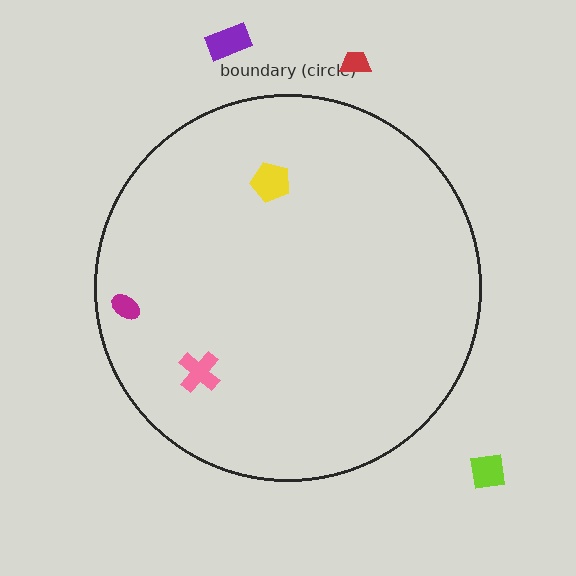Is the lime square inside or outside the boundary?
Outside.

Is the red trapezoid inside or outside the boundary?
Outside.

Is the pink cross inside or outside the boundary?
Inside.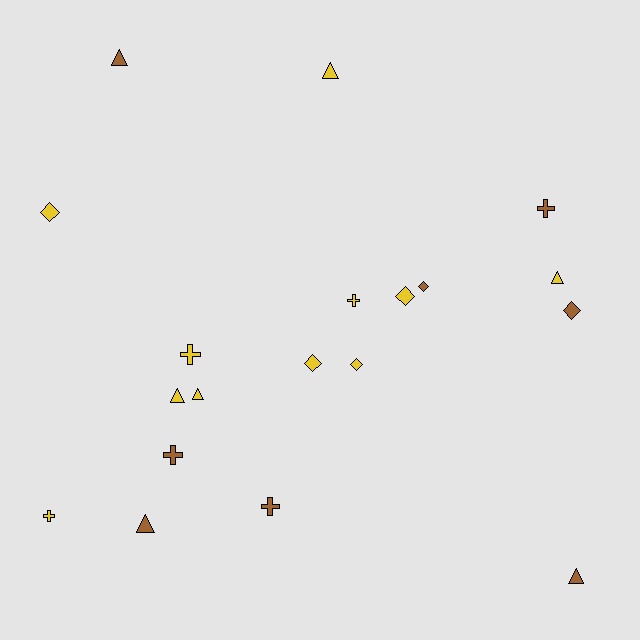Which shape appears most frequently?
Triangle, with 7 objects.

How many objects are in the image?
There are 19 objects.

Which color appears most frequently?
Yellow, with 11 objects.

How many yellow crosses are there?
There are 3 yellow crosses.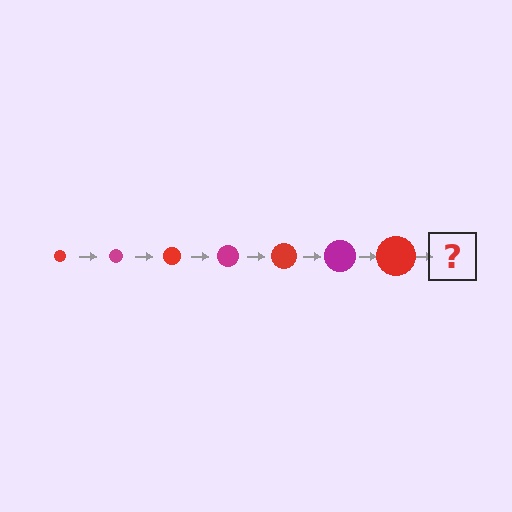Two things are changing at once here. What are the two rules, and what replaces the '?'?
The two rules are that the circle grows larger each step and the color cycles through red and magenta. The '?' should be a magenta circle, larger than the previous one.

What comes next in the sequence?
The next element should be a magenta circle, larger than the previous one.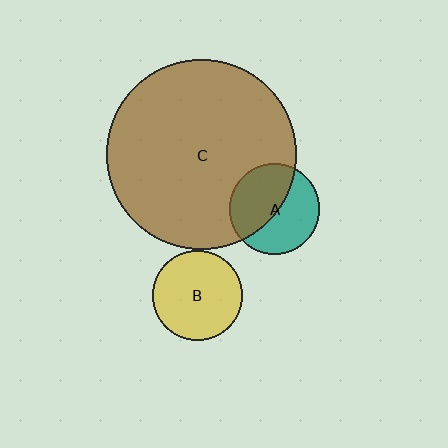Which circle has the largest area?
Circle C (brown).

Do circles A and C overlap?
Yes.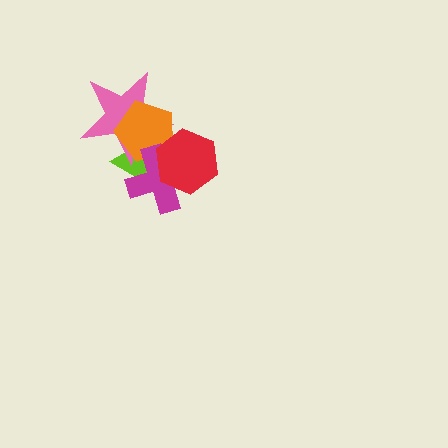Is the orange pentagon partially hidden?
Yes, it is partially covered by another shape.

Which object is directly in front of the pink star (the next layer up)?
The orange pentagon is directly in front of the pink star.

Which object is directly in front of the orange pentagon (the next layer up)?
The magenta cross is directly in front of the orange pentagon.